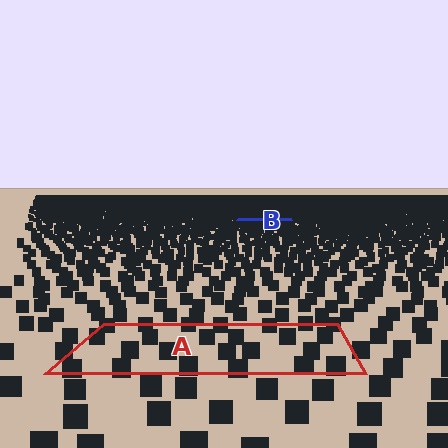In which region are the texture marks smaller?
The texture marks are smaller in region B, because it is farther away.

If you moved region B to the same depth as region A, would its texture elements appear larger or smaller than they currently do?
They would appear larger. At a closer depth, the same texture elements are projected at a bigger on-screen size.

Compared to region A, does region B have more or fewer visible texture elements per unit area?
Region B has more texture elements per unit area — they are packed more densely because it is farther away.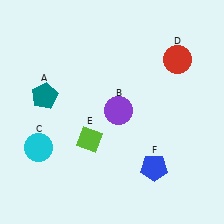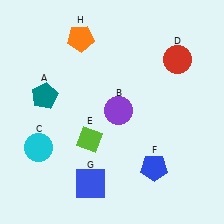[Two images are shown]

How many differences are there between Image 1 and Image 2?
There are 2 differences between the two images.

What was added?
A blue square (G), an orange pentagon (H) were added in Image 2.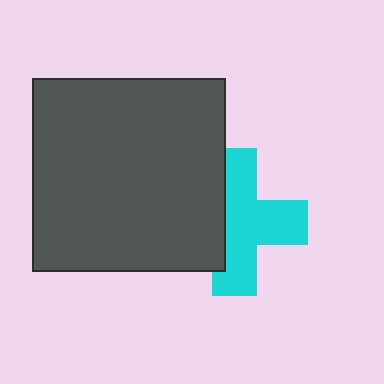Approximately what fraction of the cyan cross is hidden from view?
Roughly 36% of the cyan cross is hidden behind the dark gray square.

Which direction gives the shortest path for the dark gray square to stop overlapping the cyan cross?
Moving left gives the shortest separation.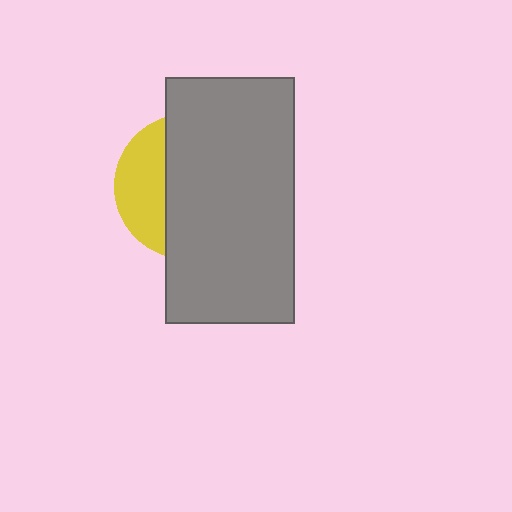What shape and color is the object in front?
The object in front is a gray rectangle.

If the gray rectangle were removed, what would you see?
You would see the complete yellow circle.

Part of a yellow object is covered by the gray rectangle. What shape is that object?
It is a circle.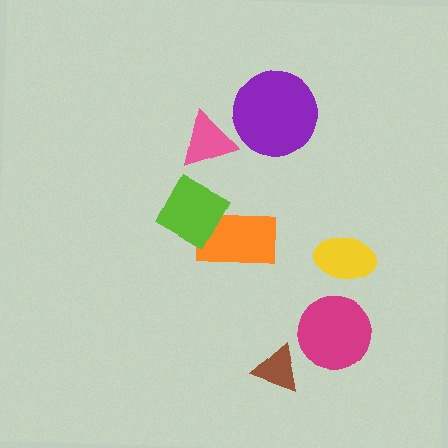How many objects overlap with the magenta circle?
0 objects overlap with the magenta circle.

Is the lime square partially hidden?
No, no other shape covers it.